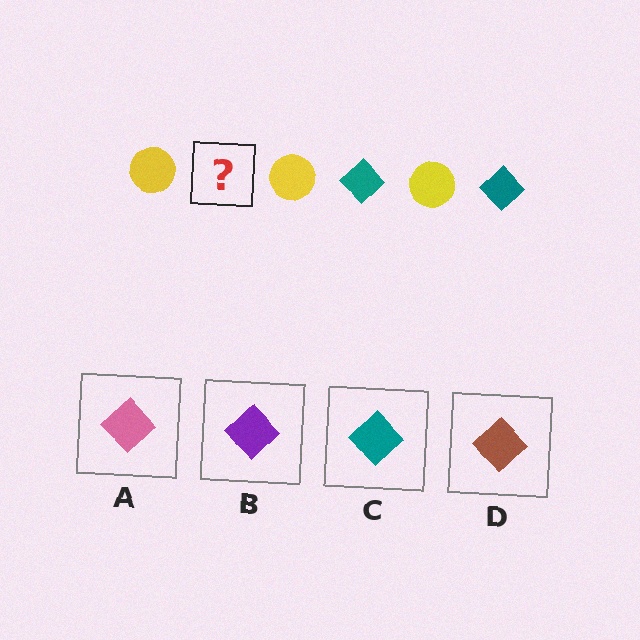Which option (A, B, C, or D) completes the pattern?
C.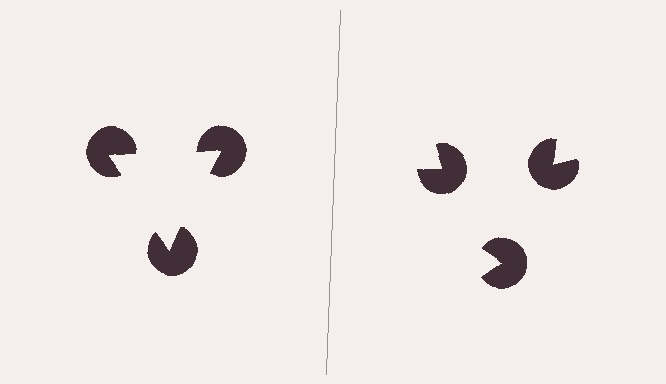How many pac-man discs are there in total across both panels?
6 — 3 on each side.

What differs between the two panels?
The pac-man discs are positioned identically on both sides; only the wedge orientations differ. On the left they align to a triangle; on the right they are misaligned.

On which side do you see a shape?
An illusory triangle appears on the left side. On the right side the wedge cuts are rotated, so no coherent shape forms.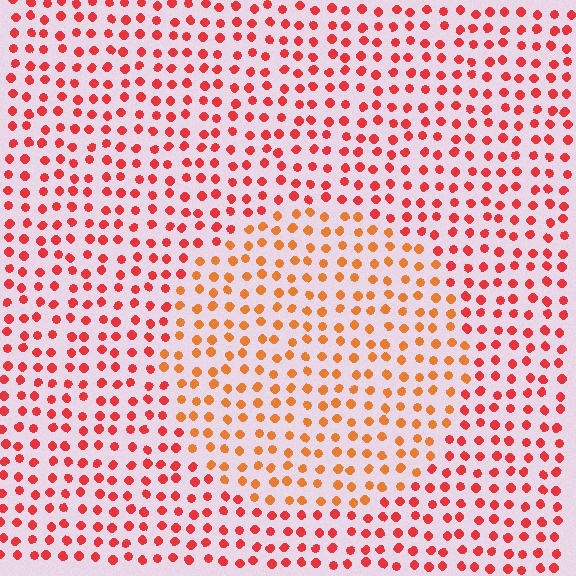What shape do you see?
I see a circle.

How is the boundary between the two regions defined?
The boundary is defined purely by a slight shift in hue (about 28 degrees). Spacing, size, and orientation are identical on both sides.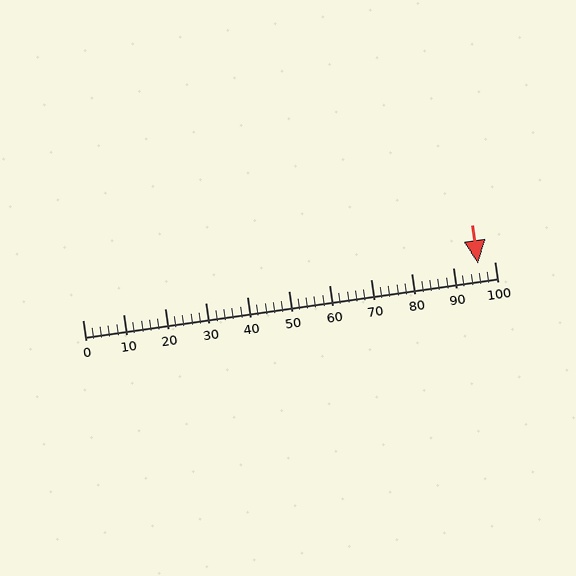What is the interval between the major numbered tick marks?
The major tick marks are spaced 10 units apart.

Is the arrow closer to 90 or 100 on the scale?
The arrow is closer to 100.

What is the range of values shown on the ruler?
The ruler shows values from 0 to 100.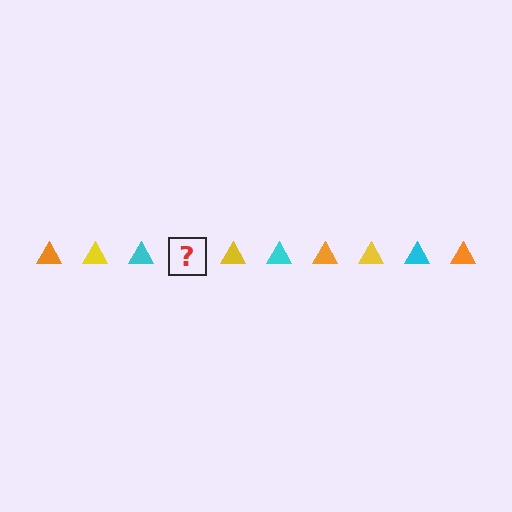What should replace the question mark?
The question mark should be replaced with an orange triangle.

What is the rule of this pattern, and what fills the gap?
The rule is that the pattern cycles through orange, yellow, cyan triangles. The gap should be filled with an orange triangle.